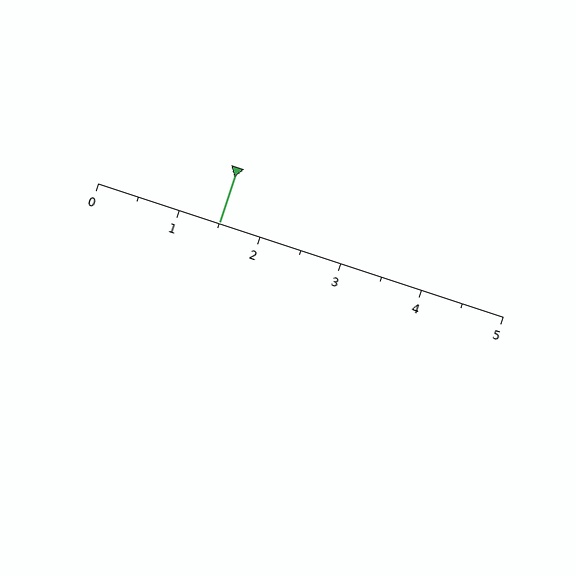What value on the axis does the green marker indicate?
The marker indicates approximately 1.5.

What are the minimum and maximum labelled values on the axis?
The axis runs from 0 to 5.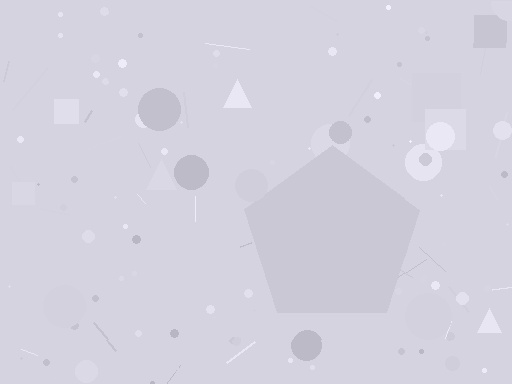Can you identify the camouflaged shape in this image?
The camouflaged shape is a pentagon.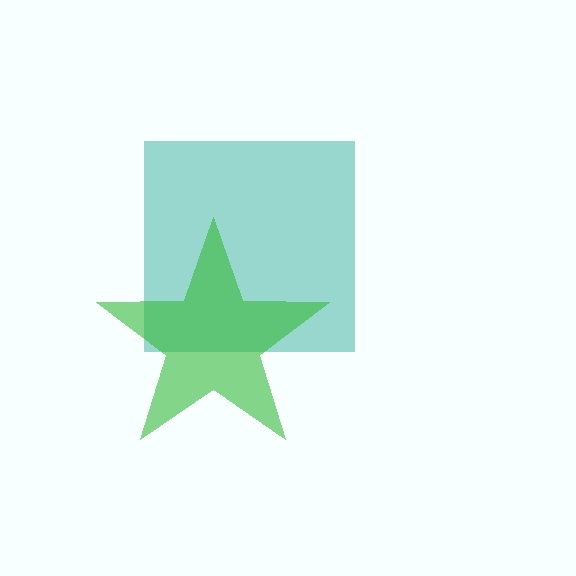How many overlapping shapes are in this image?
There are 2 overlapping shapes in the image.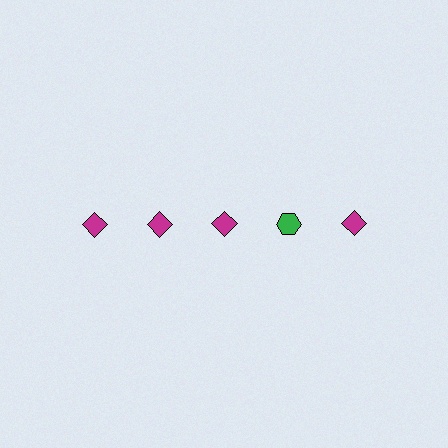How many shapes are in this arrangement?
There are 5 shapes arranged in a grid pattern.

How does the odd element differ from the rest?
It differs in both color (green instead of magenta) and shape (hexagon instead of diamond).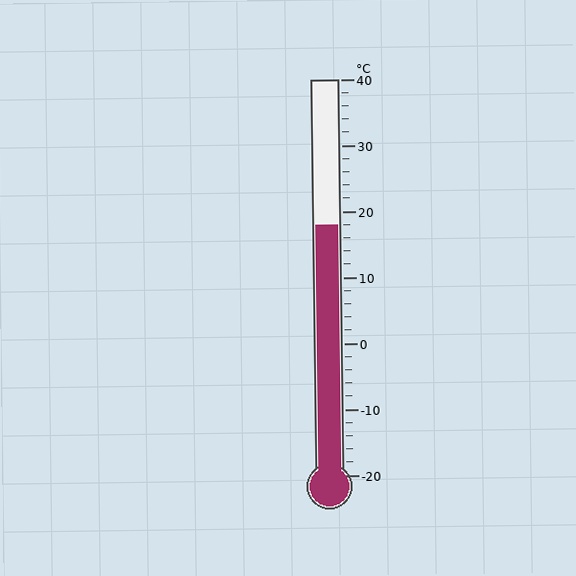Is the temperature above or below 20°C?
The temperature is below 20°C.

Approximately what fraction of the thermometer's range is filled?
The thermometer is filled to approximately 65% of its range.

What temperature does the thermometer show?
The thermometer shows approximately 18°C.